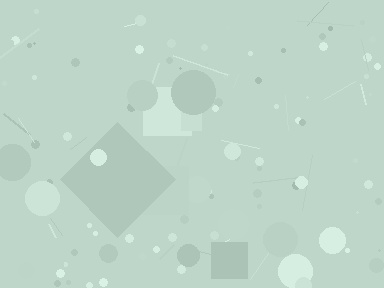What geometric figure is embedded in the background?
A diamond is embedded in the background.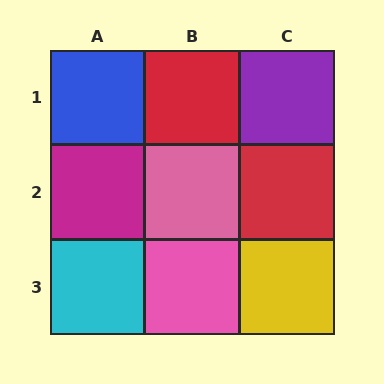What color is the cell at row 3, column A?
Cyan.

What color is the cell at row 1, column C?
Purple.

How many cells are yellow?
1 cell is yellow.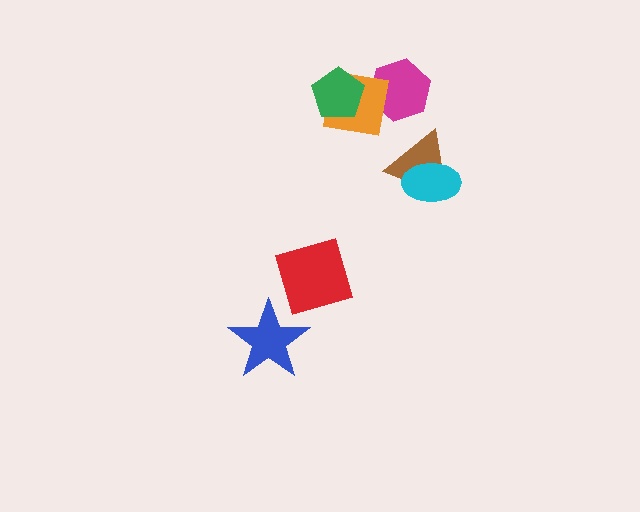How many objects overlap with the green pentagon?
1 object overlaps with the green pentagon.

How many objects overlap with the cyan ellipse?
1 object overlaps with the cyan ellipse.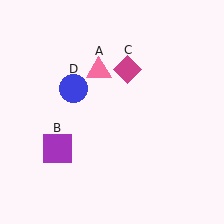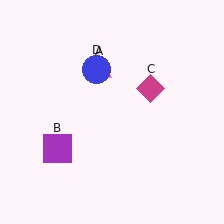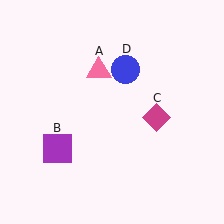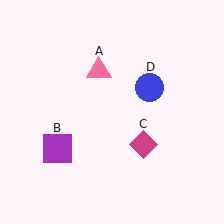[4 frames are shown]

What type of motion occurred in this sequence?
The magenta diamond (object C), blue circle (object D) rotated clockwise around the center of the scene.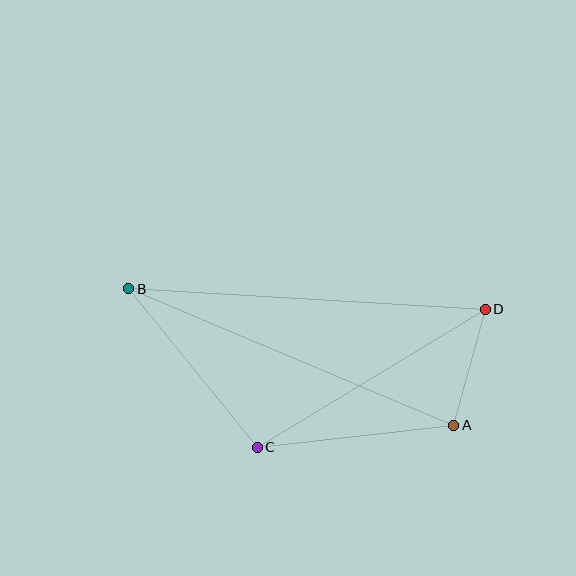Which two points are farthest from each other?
Points B and D are farthest from each other.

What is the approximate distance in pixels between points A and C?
The distance between A and C is approximately 198 pixels.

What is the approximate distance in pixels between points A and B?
The distance between A and B is approximately 353 pixels.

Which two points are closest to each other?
Points A and D are closest to each other.